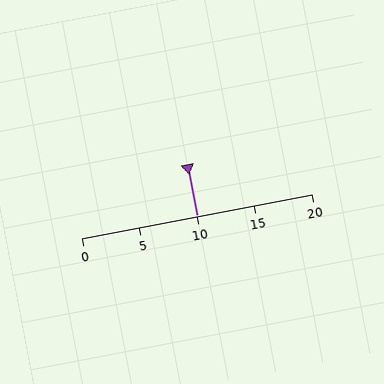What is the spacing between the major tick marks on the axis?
The major ticks are spaced 5 apart.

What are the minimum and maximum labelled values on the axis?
The axis runs from 0 to 20.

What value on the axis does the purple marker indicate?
The marker indicates approximately 10.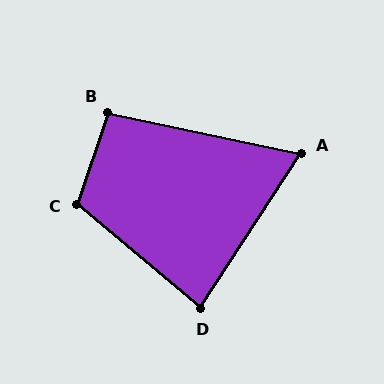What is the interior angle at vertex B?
Approximately 97 degrees (obtuse).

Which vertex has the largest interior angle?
C, at approximately 111 degrees.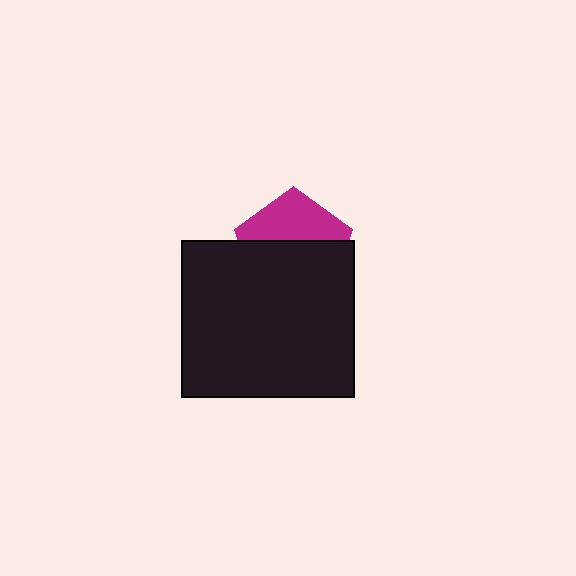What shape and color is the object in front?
The object in front is a black rectangle.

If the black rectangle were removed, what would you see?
You would see the complete magenta pentagon.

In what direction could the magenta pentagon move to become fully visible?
The magenta pentagon could move up. That would shift it out from behind the black rectangle entirely.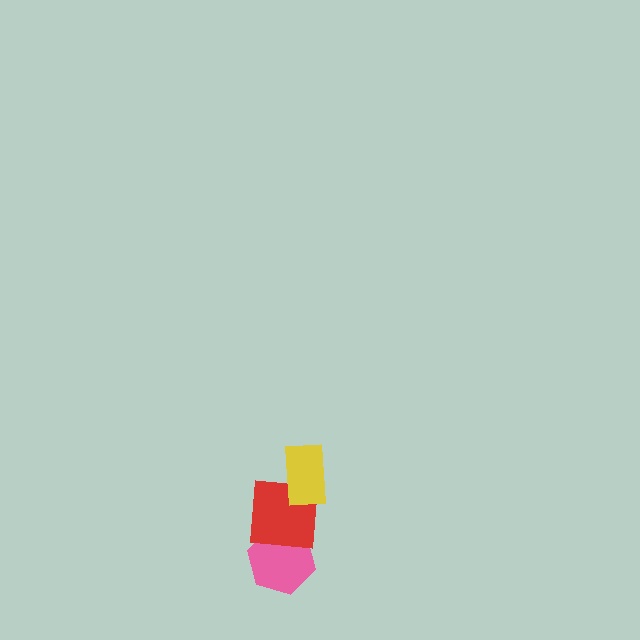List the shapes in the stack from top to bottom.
From top to bottom: the yellow rectangle, the red square, the pink hexagon.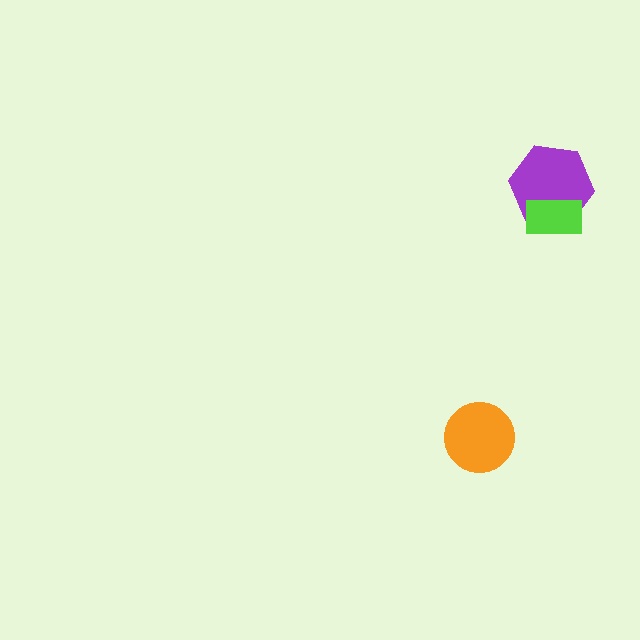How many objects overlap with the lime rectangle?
1 object overlaps with the lime rectangle.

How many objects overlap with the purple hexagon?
1 object overlaps with the purple hexagon.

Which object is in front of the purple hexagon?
The lime rectangle is in front of the purple hexagon.